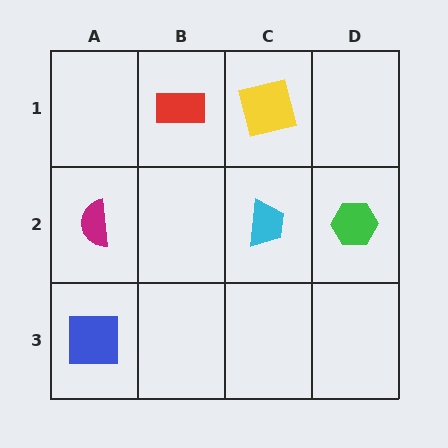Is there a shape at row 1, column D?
No, that cell is empty.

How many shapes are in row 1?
2 shapes.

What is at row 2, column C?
A cyan trapezoid.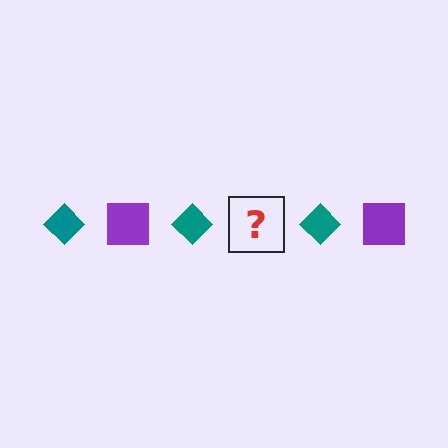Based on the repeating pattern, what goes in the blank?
The blank should be a purple square.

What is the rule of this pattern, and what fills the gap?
The rule is that the pattern alternates between teal diamond and purple square. The gap should be filled with a purple square.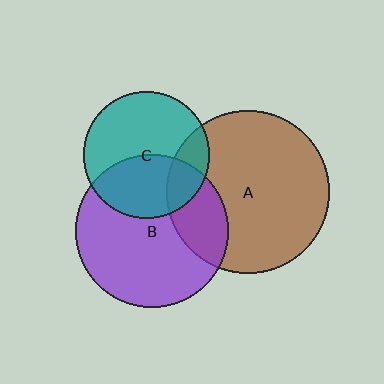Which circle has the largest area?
Circle A (brown).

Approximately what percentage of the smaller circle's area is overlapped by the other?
Approximately 25%.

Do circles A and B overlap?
Yes.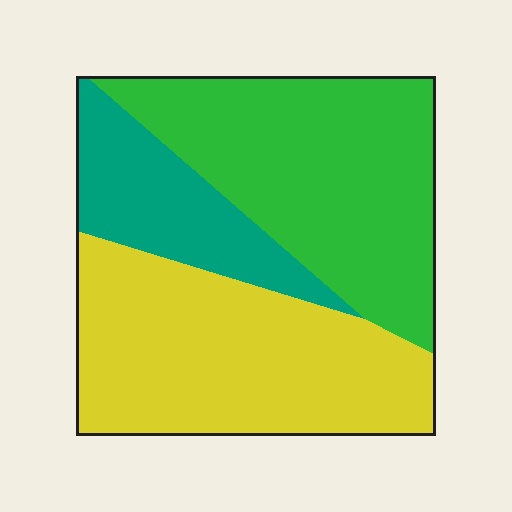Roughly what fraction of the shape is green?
Green takes up about two fifths (2/5) of the shape.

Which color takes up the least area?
Teal, at roughly 20%.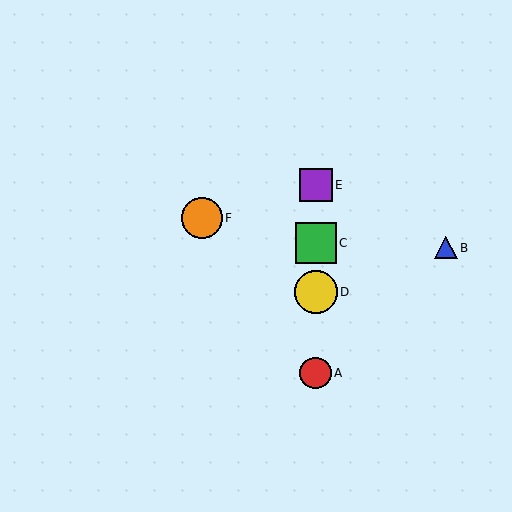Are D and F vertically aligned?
No, D is at x≈316 and F is at x≈202.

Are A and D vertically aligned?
Yes, both are at x≈316.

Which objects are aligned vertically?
Objects A, C, D, E are aligned vertically.